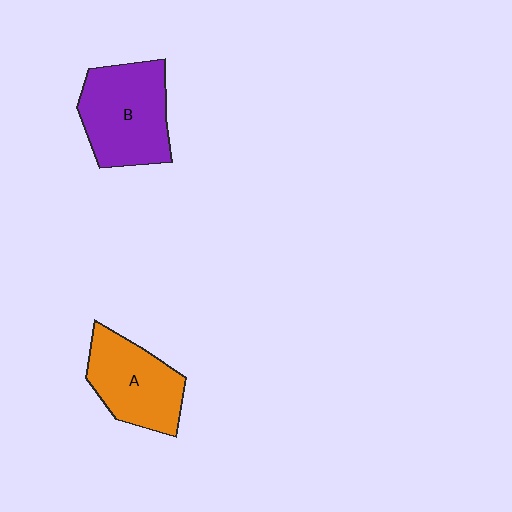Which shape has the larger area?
Shape B (purple).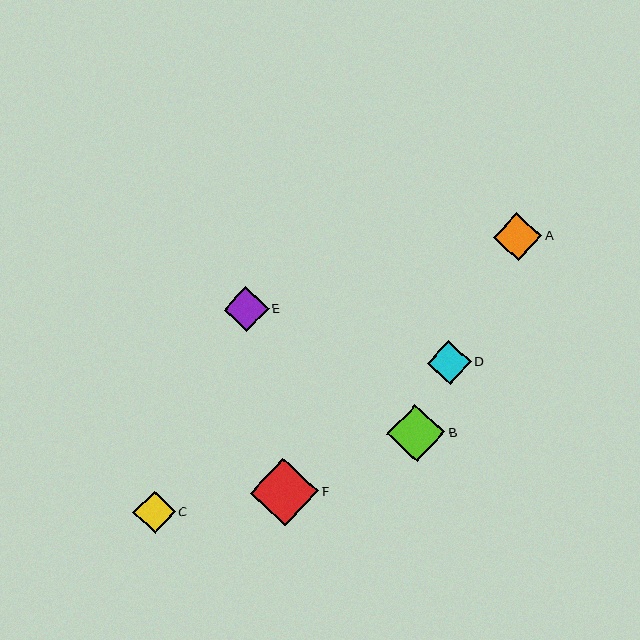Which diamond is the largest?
Diamond F is the largest with a size of approximately 68 pixels.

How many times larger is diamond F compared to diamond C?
Diamond F is approximately 1.6 times the size of diamond C.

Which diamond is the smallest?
Diamond C is the smallest with a size of approximately 42 pixels.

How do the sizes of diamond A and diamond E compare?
Diamond A and diamond E are approximately the same size.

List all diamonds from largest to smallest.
From largest to smallest: F, B, A, E, D, C.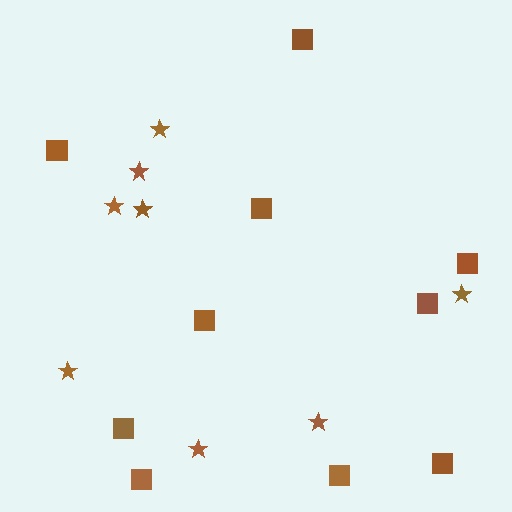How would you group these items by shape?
There are 2 groups: one group of squares (10) and one group of stars (8).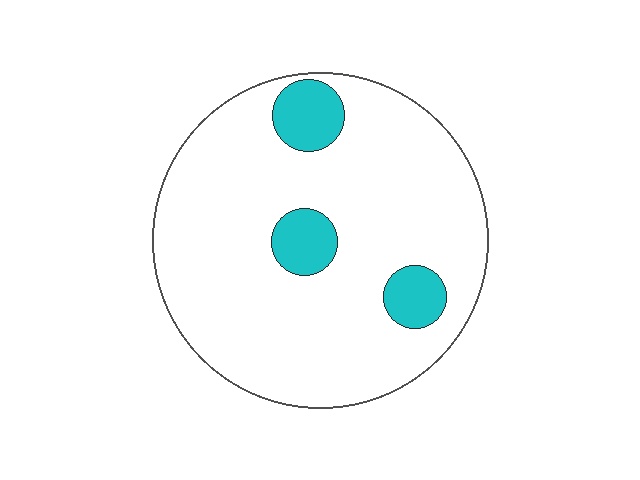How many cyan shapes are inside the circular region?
3.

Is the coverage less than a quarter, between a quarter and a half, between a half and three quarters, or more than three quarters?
Less than a quarter.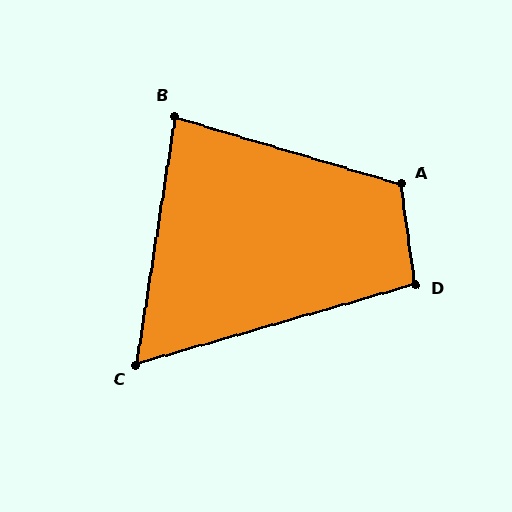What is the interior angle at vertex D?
Approximately 98 degrees (obtuse).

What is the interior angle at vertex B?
Approximately 82 degrees (acute).